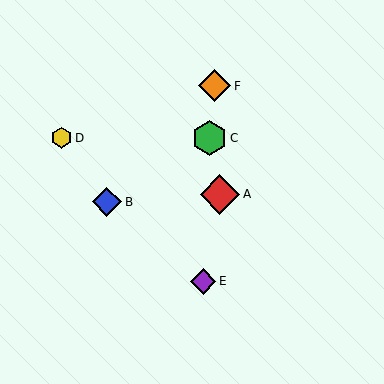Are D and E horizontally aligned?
No, D is at y≈138 and E is at y≈281.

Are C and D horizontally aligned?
Yes, both are at y≈138.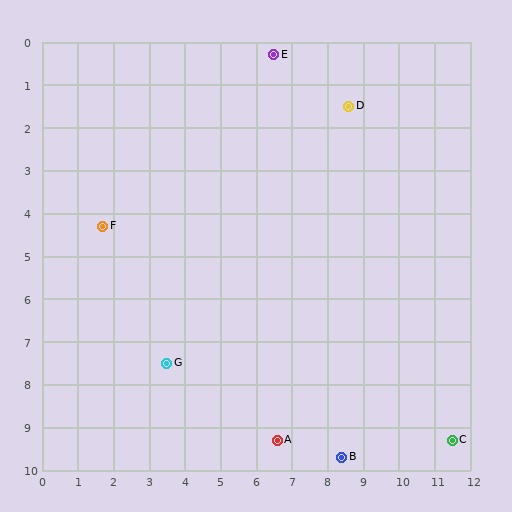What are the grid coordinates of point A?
Point A is at approximately (6.6, 9.3).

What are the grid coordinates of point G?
Point G is at approximately (3.5, 7.5).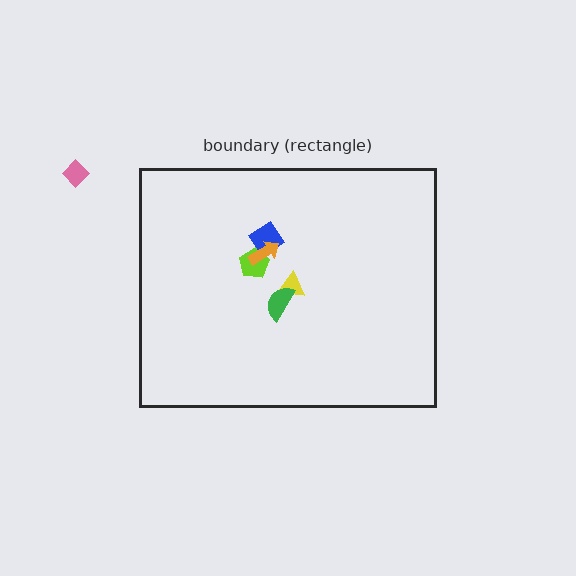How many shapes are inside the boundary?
5 inside, 1 outside.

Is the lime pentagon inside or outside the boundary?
Inside.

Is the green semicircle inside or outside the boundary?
Inside.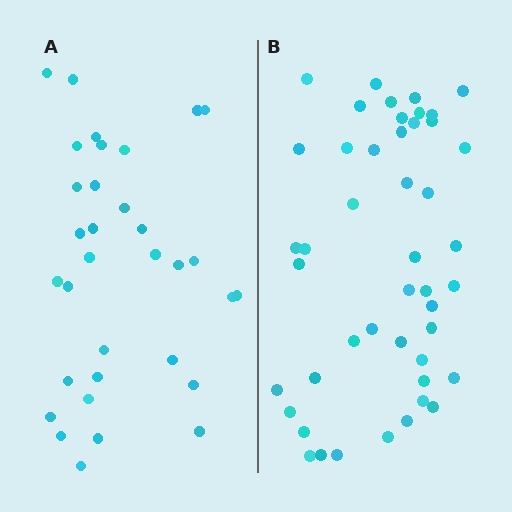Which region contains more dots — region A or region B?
Region B (the right region) has more dots.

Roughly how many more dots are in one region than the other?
Region B has approximately 15 more dots than region A.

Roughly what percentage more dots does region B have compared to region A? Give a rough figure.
About 40% more.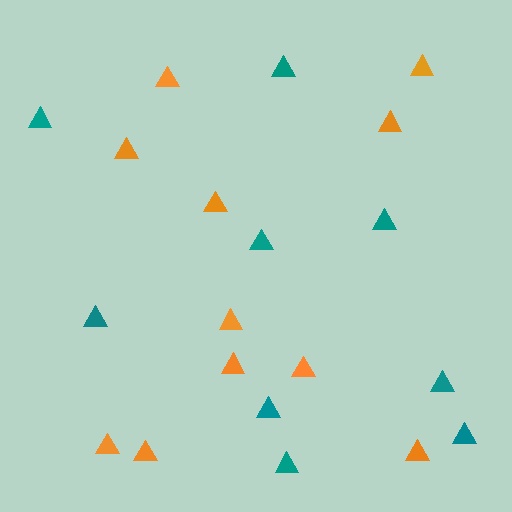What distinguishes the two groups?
There are 2 groups: one group of teal triangles (9) and one group of orange triangles (11).